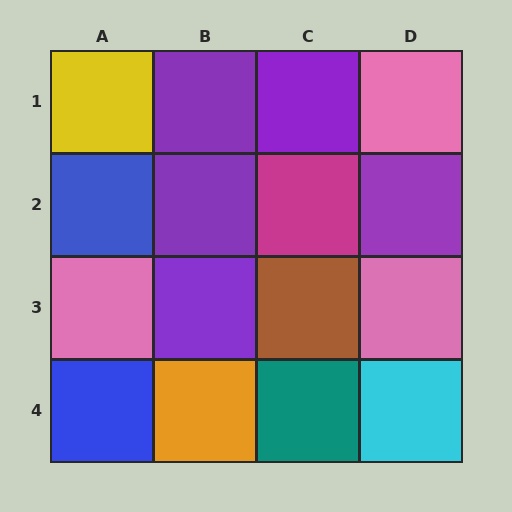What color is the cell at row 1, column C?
Purple.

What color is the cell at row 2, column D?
Purple.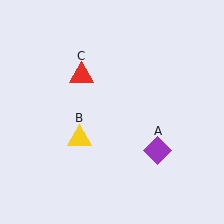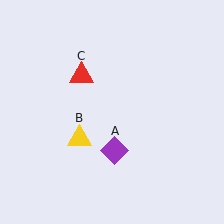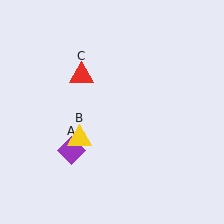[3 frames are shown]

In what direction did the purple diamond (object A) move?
The purple diamond (object A) moved left.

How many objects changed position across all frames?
1 object changed position: purple diamond (object A).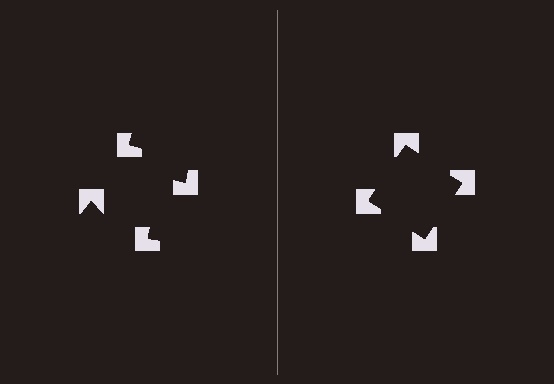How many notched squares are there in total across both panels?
8 — 4 on each side.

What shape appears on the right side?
An illusory square.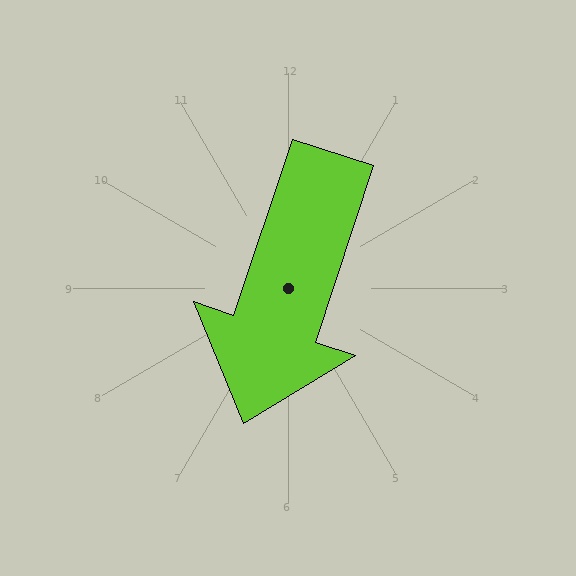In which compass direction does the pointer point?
South.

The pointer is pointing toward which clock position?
Roughly 7 o'clock.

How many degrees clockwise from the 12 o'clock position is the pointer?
Approximately 198 degrees.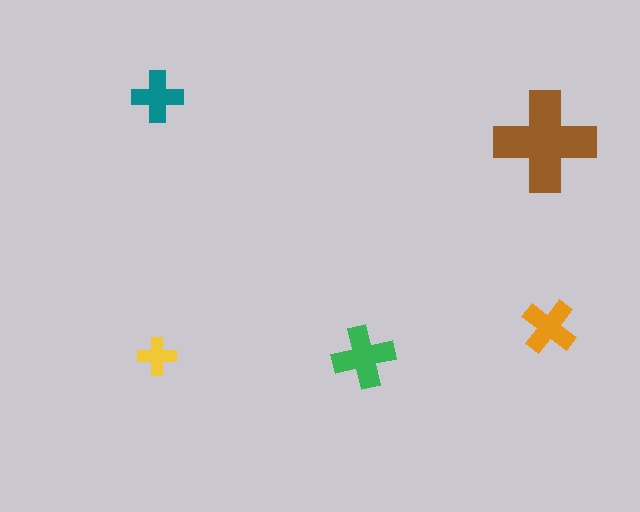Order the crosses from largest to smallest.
the brown one, the green one, the orange one, the teal one, the yellow one.